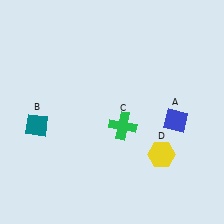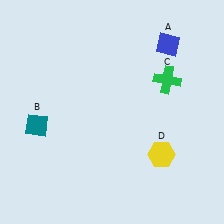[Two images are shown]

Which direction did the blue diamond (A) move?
The blue diamond (A) moved up.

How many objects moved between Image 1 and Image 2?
2 objects moved between the two images.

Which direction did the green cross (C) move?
The green cross (C) moved up.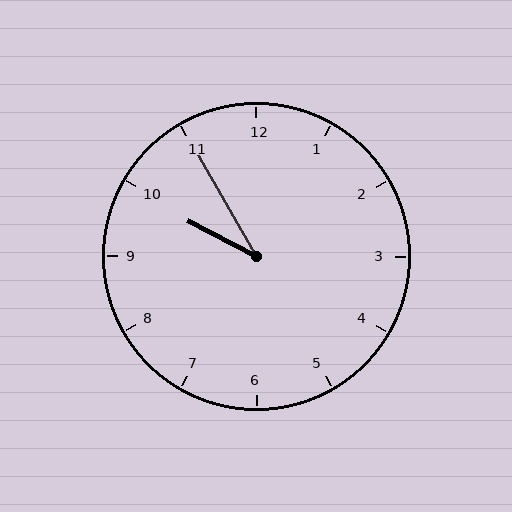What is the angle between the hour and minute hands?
Approximately 32 degrees.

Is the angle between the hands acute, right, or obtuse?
It is acute.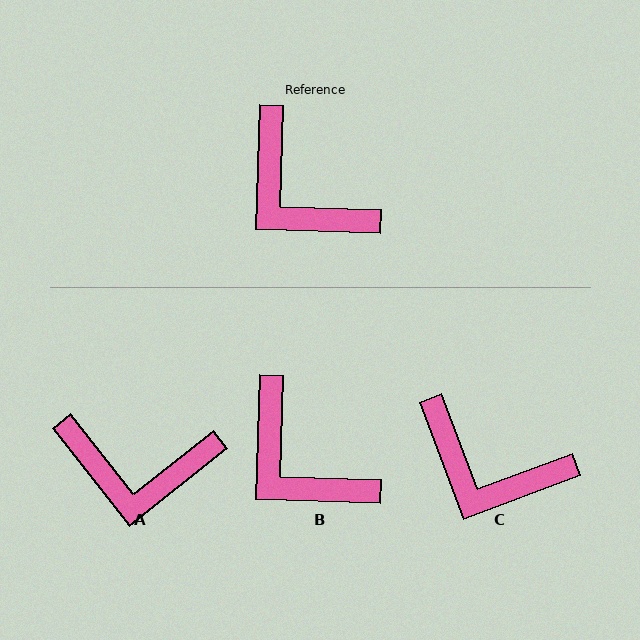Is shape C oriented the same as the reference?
No, it is off by about 22 degrees.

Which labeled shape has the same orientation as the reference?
B.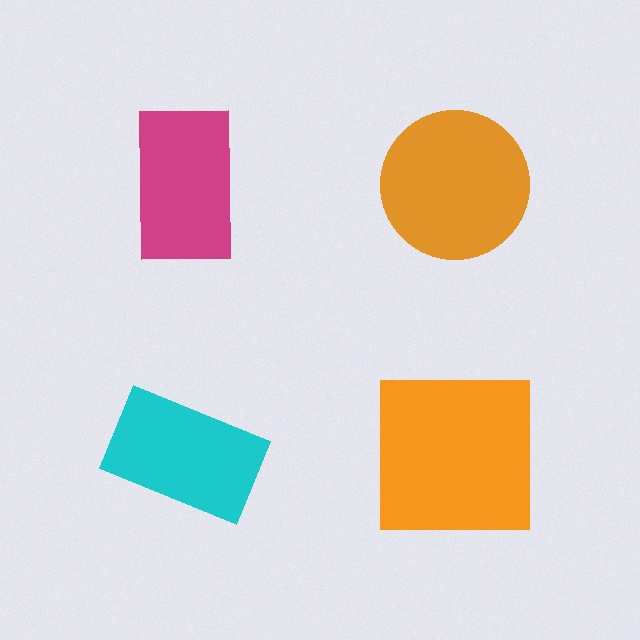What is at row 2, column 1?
A cyan rectangle.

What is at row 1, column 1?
A magenta rectangle.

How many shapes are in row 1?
2 shapes.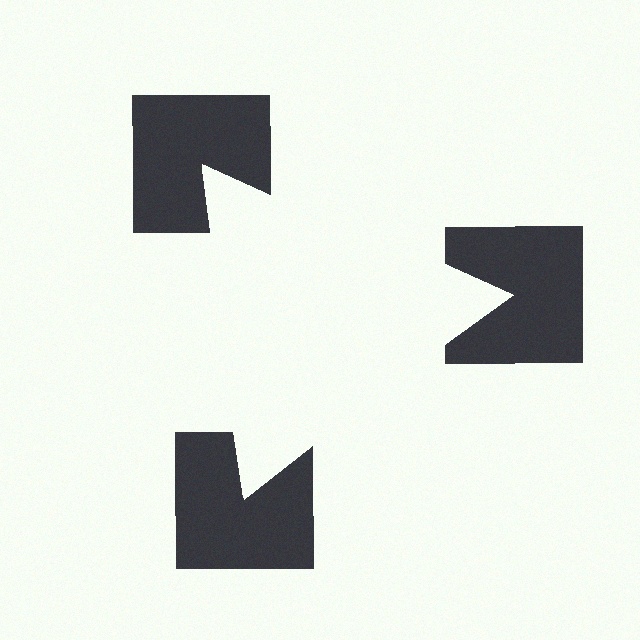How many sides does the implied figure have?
3 sides.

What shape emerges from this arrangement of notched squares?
An illusory triangle — its edges are inferred from the aligned wedge cuts in the notched squares, not physically drawn.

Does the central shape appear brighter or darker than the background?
It typically appears slightly brighter than the background, even though no actual brightness change is drawn.